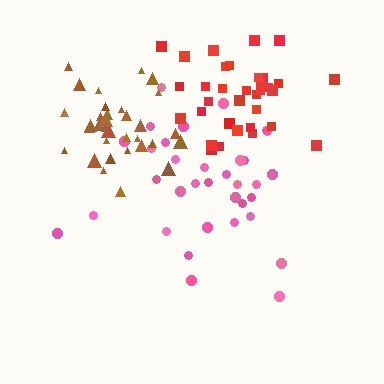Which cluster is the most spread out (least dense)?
Pink.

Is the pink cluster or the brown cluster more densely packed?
Brown.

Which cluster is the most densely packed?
Brown.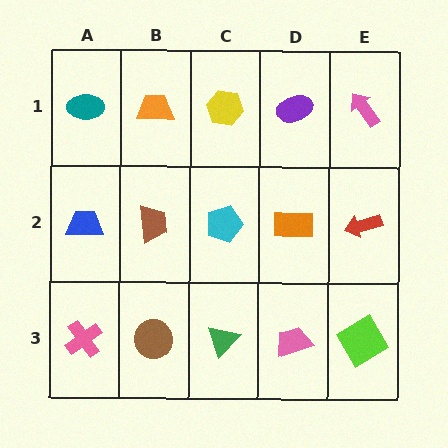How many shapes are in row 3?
5 shapes.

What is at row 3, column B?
A brown circle.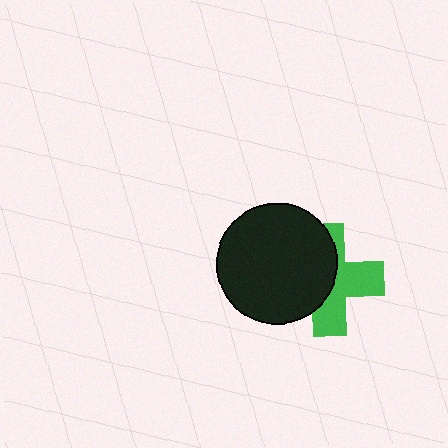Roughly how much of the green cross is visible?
About half of it is visible (roughly 51%).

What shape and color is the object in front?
The object in front is a black circle.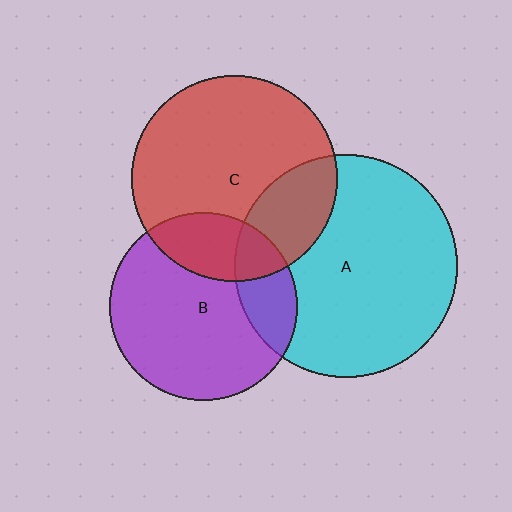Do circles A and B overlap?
Yes.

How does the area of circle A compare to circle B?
Approximately 1.4 times.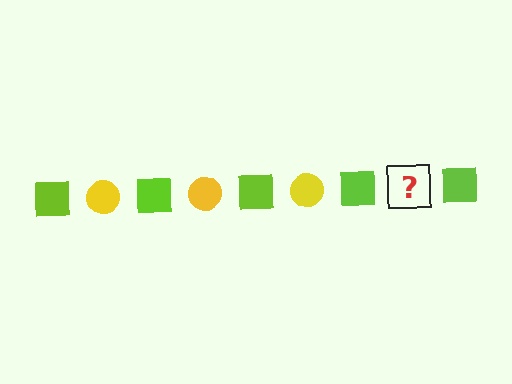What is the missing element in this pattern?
The missing element is a yellow circle.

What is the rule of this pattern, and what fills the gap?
The rule is that the pattern alternates between lime square and yellow circle. The gap should be filled with a yellow circle.